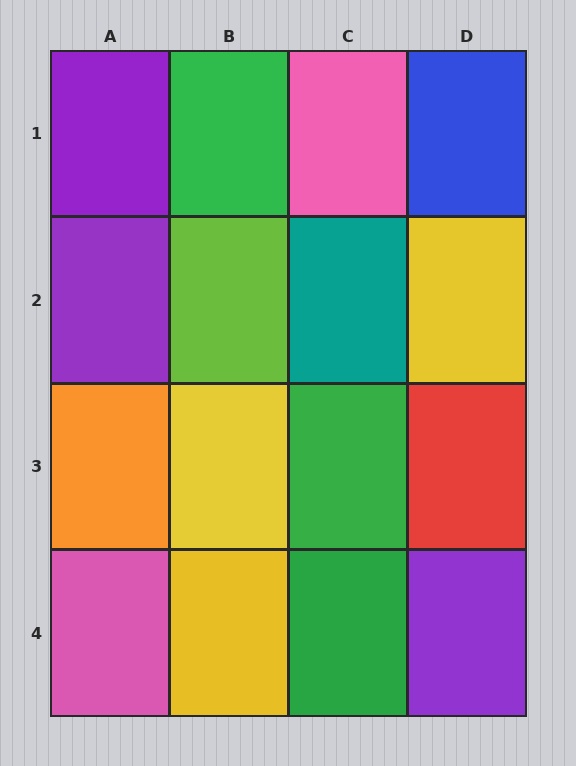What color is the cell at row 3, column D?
Red.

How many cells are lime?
1 cell is lime.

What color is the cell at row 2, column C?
Teal.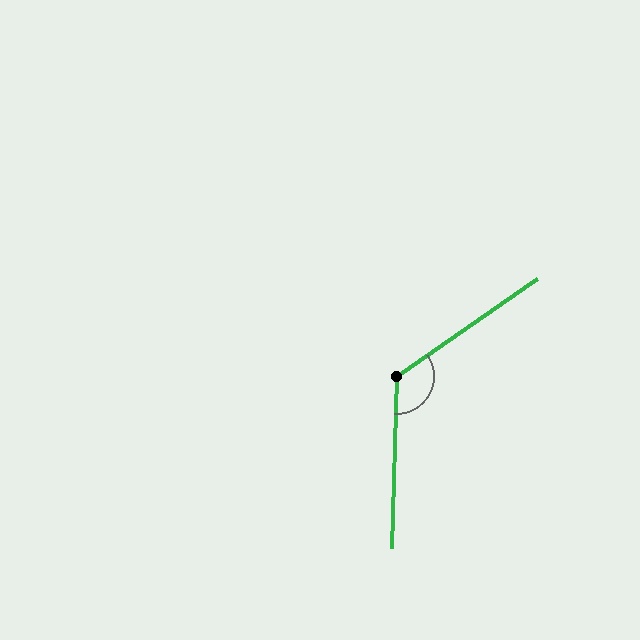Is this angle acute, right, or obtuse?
It is obtuse.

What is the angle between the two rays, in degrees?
Approximately 126 degrees.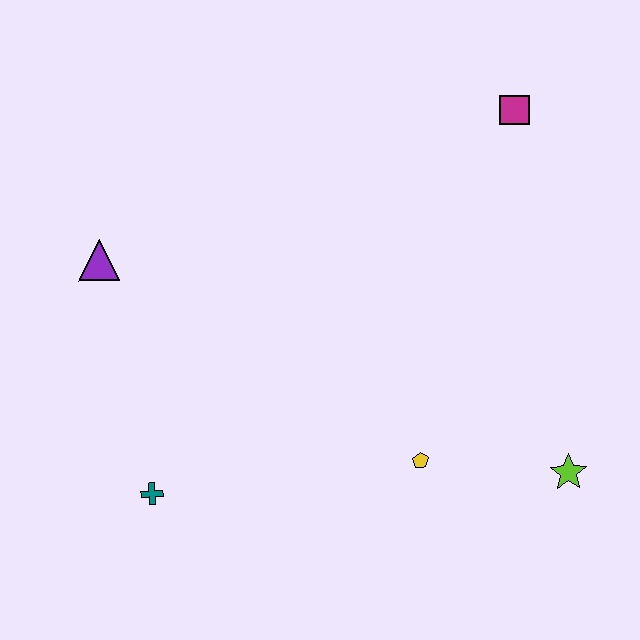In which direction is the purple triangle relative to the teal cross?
The purple triangle is above the teal cross.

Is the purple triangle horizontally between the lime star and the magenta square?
No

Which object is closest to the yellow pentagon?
The lime star is closest to the yellow pentagon.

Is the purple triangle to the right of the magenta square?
No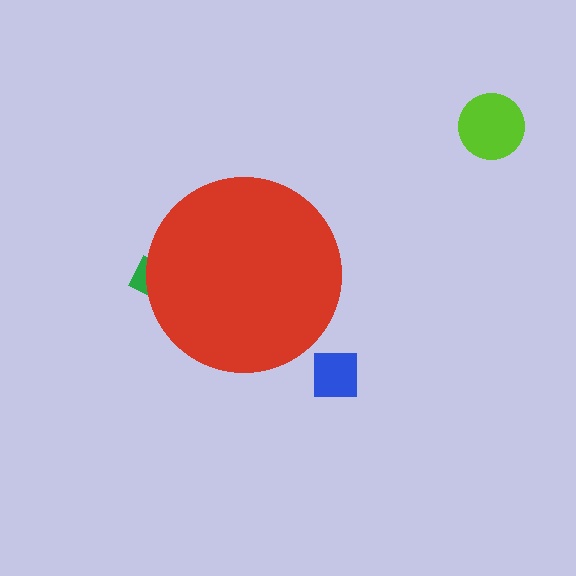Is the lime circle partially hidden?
No, the lime circle is fully visible.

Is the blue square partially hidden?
No, the blue square is fully visible.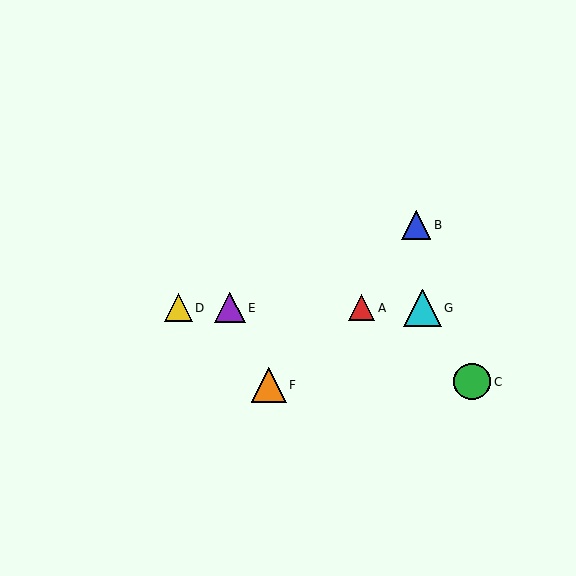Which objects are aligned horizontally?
Objects A, D, E, G are aligned horizontally.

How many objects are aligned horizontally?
4 objects (A, D, E, G) are aligned horizontally.